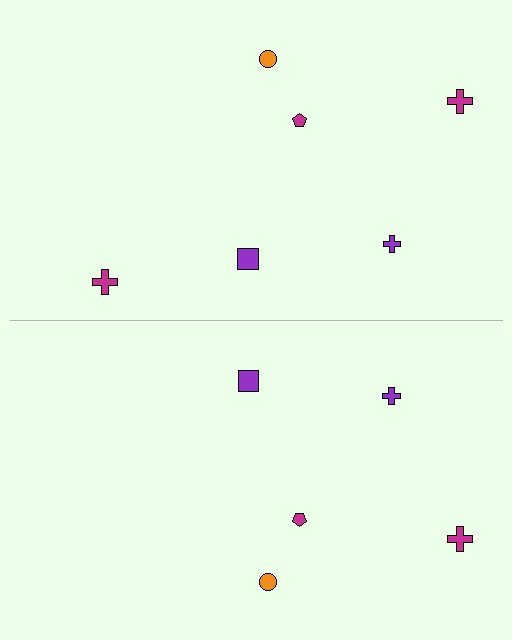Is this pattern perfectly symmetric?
No, the pattern is not perfectly symmetric. A magenta cross is missing from the bottom side.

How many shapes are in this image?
There are 11 shapes in this image.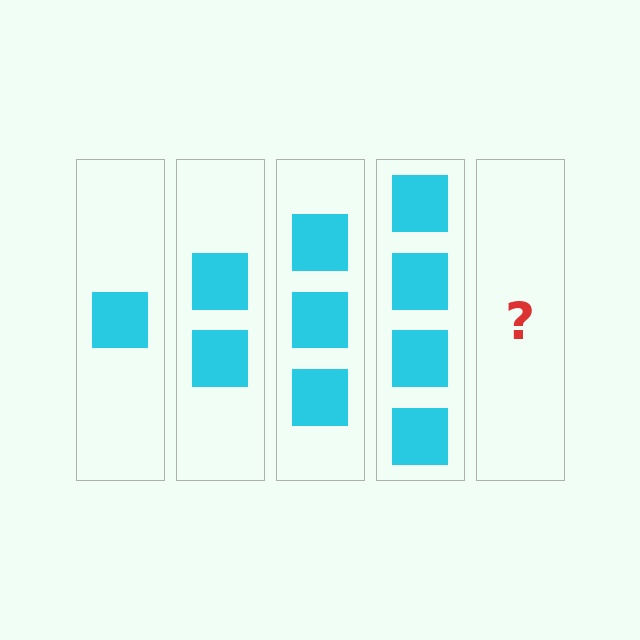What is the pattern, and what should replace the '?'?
The pattern is that each step adds one more square. The '?' should be 5 squares.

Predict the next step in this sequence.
The next step is 5 squares.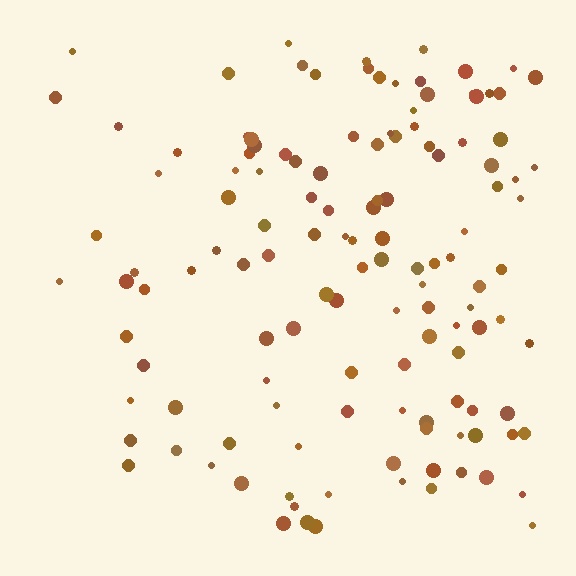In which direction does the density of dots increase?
From left to right, with the right side densest.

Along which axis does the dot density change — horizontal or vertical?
Horizontal.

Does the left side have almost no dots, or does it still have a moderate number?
Still a moderate number, just noticeably fewer than the right.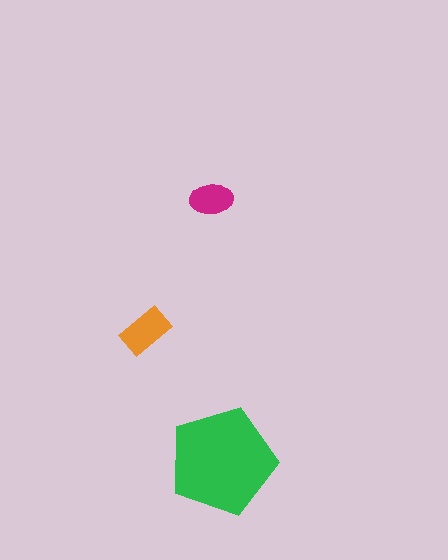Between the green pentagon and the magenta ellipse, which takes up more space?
The green pentagon.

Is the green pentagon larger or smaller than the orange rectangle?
Larger.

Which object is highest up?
The magenta ellipse is topmost.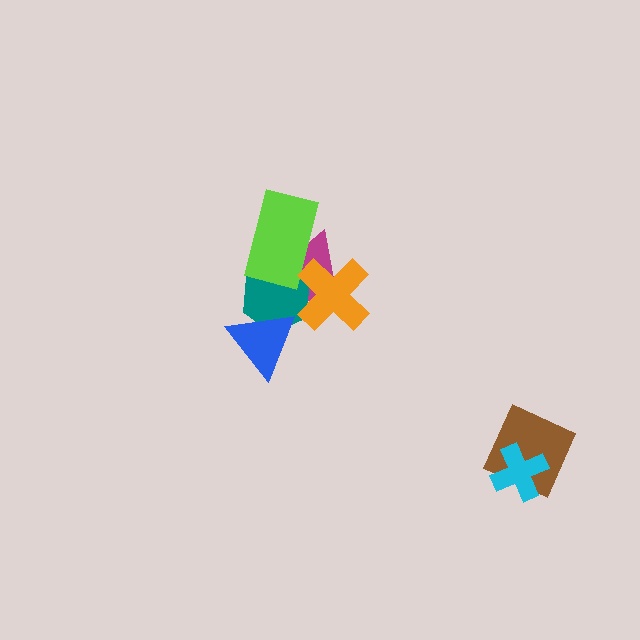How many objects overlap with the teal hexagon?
4 objects overlap with the teal hexagon.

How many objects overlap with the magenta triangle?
3 objects overlap with the magenta triangle.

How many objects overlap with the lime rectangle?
2 objects overlap with the lime rectangle.